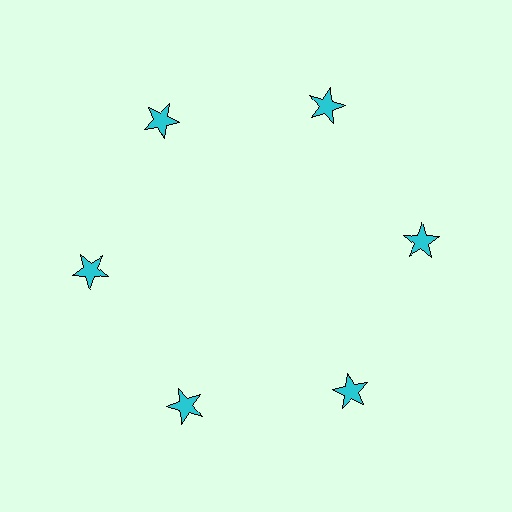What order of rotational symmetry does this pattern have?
This pattern has 6-fold rotational symmetry.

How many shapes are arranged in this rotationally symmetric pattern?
There are 6 shapes, arranged in 6 groups of 1.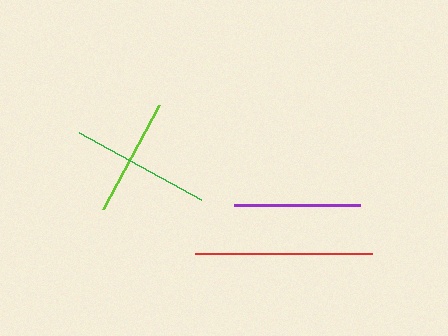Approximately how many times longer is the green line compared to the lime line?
The green line is approximately 1.2 times the length of the lime line.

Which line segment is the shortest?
The lime line is the shortest at approximately 118 pixels.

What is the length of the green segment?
The green segment is approximately 140 pixels long.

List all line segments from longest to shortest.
From longest to shortest: red, green, purple, lime.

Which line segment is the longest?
The red line is the longest at approximately 177 pixels.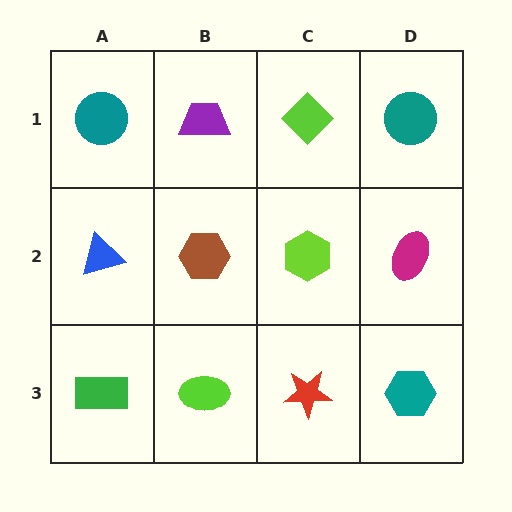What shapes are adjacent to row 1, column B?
A brown hexagon (row 2, column B), a teal circle (row 1, column A), a lime diamond (row 1, column C).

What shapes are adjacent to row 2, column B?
A purple trapezoid (row 1, column B), a lime ellipse (row 3, column B), a blue triangle (row 2, column A), a lime hexagon (row 2, column C).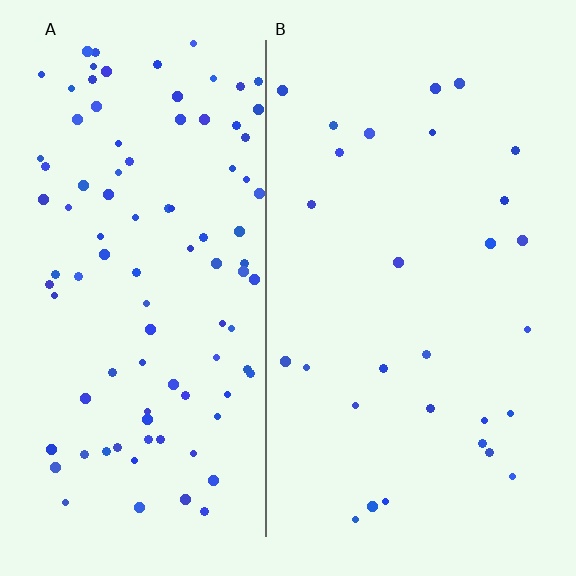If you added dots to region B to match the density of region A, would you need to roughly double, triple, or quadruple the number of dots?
Approximately triple.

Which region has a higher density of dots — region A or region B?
A (the left).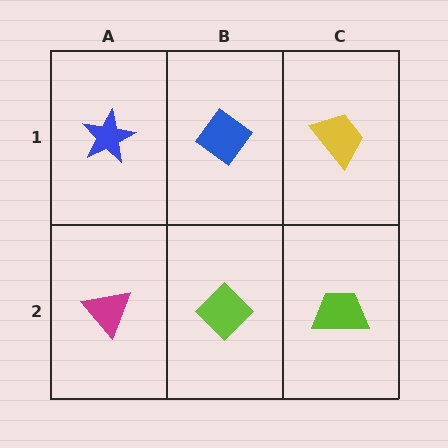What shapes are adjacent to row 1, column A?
A magenta triangle (row 2, column A), a blue diamond (row 1, column B).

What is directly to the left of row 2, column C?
A lime diamond.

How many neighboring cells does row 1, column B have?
3.